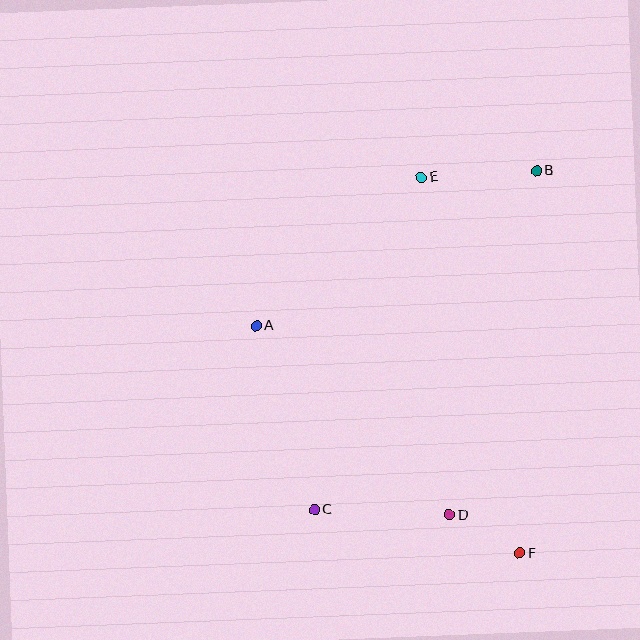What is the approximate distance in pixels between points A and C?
The distance between A and C is approximately 193 pixels.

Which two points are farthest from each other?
Points B and C are farthest from each other.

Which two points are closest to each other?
Points D and F are closest to each other.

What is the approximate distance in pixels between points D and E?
The distance between D and E is approximately 339 pixels.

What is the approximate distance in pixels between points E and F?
The distance between E and F is approximately 389 pixels.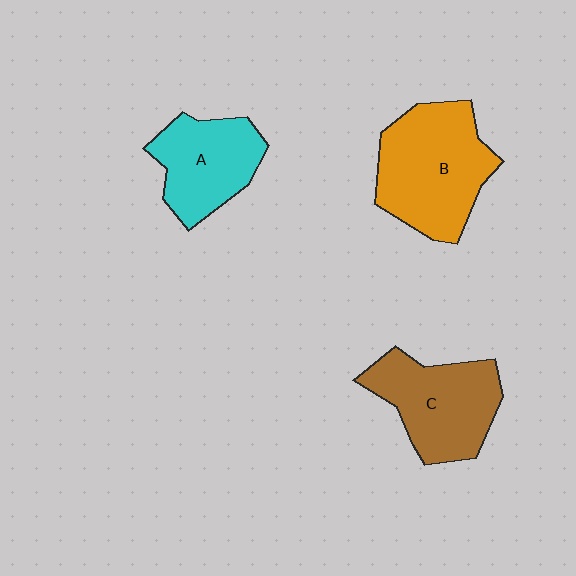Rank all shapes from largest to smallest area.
From largest to smallest: B (orange), C (brown), A (cyan).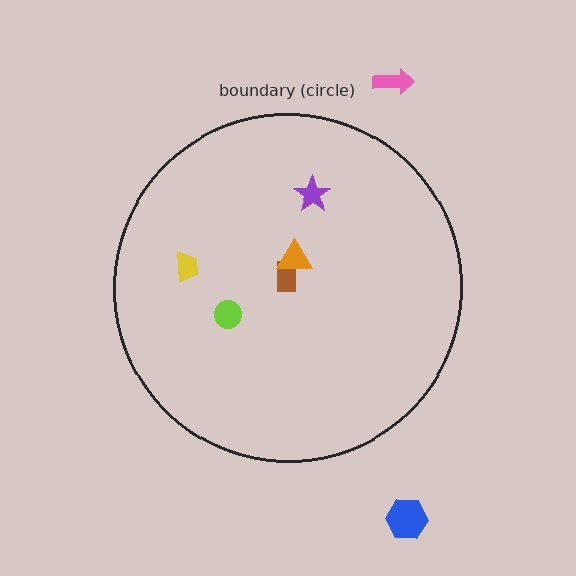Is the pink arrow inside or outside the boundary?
Outside.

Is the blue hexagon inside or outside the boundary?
Outside.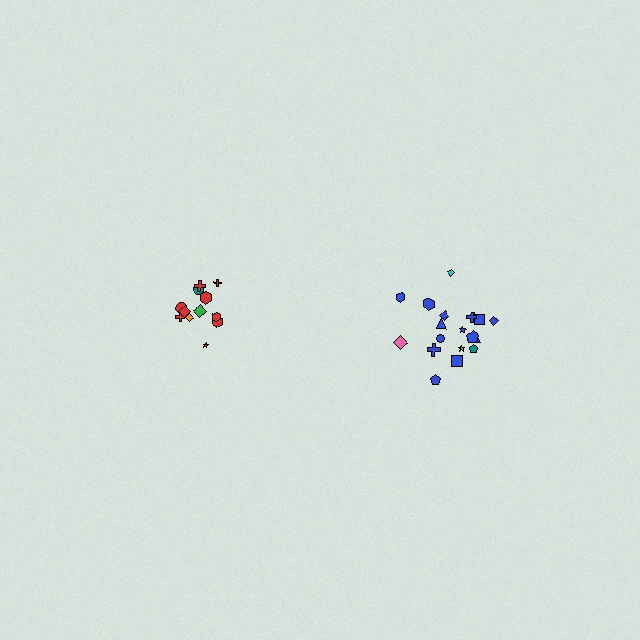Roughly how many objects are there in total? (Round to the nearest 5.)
Roughly 30 objects in total.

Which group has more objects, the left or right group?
The right group.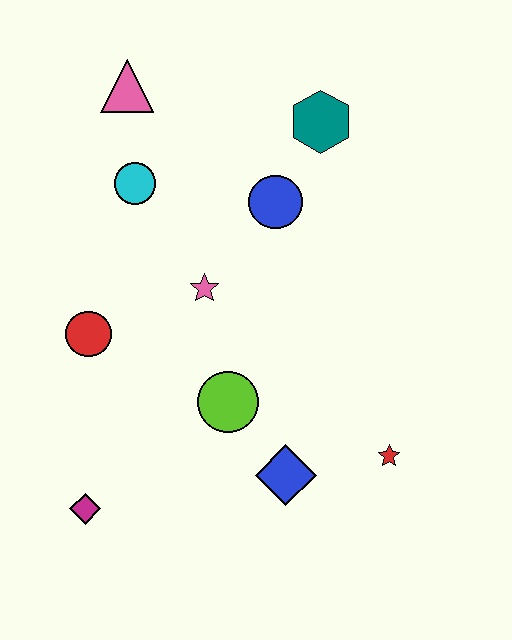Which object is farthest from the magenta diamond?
The teal hexagon is farthest from the magenta diamond.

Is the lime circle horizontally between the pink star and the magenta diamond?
No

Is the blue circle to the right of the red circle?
Yes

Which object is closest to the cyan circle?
The pink triangle is closest to the cyan circle.